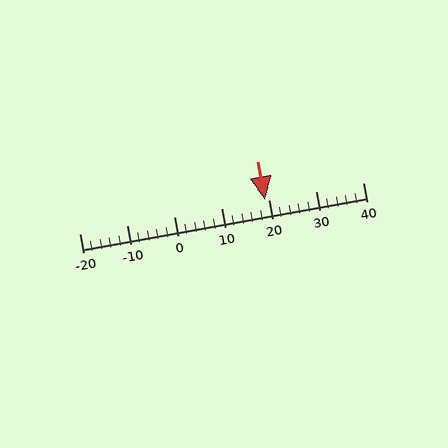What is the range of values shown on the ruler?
The ruler shows values from -20 to 40.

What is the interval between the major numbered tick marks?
The major tick marks are spaced 10 units apart.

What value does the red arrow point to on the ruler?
The red arrow points to approximately 19.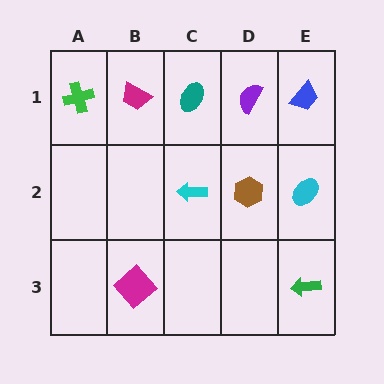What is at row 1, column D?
A purple semicircle.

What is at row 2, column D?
A brown hexagon.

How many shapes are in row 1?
5 shapes.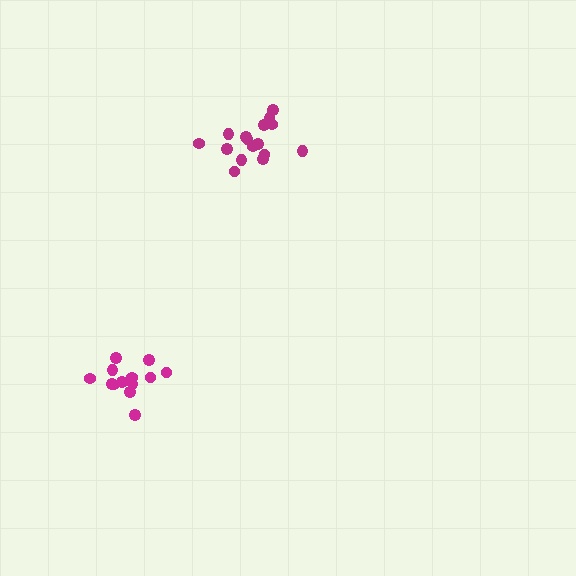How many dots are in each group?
Group 1: 13 dots, Group 2: 16 dots (29 total).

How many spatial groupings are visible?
There are 2 spatial groupings.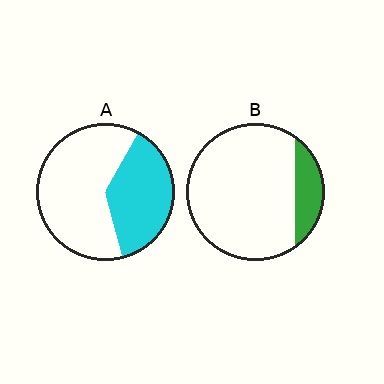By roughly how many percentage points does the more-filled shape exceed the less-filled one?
By roughly 20 percentage points (A over B).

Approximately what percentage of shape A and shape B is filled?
A is approximately 40% and B is approximately 15%.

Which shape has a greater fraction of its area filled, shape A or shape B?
Shape A.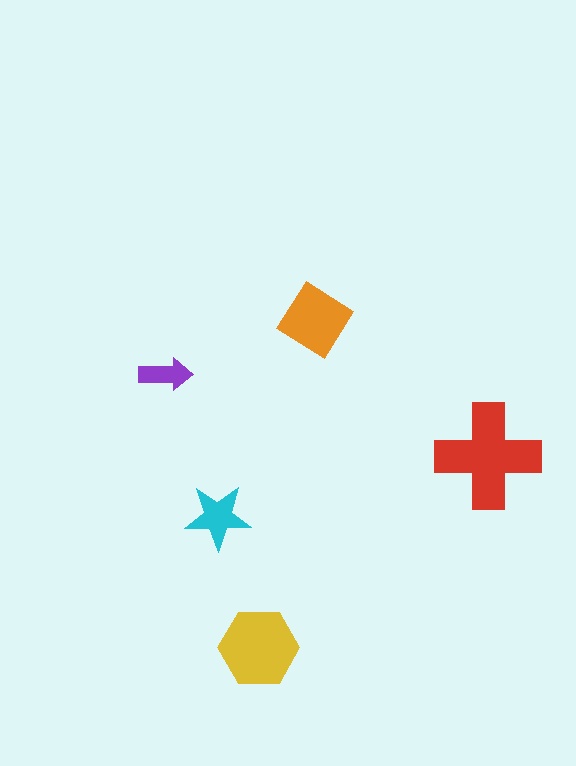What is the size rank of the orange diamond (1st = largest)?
3rd.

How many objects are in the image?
There are 5 objects in the image.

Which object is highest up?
The orange diamond is topmost.